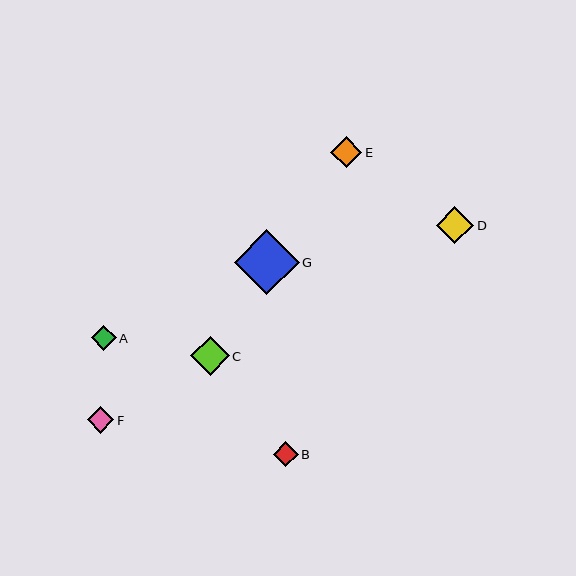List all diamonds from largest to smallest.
From largest to smallest: G, C, D, E, F, B, A.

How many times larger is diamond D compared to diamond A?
Diamond D is approximately 1.5 times the size of diamond A.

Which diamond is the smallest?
Diamond A is the smallest with a size of approximately 25 pixels.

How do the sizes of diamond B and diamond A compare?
Diamond B and diamond A are approximately the same size.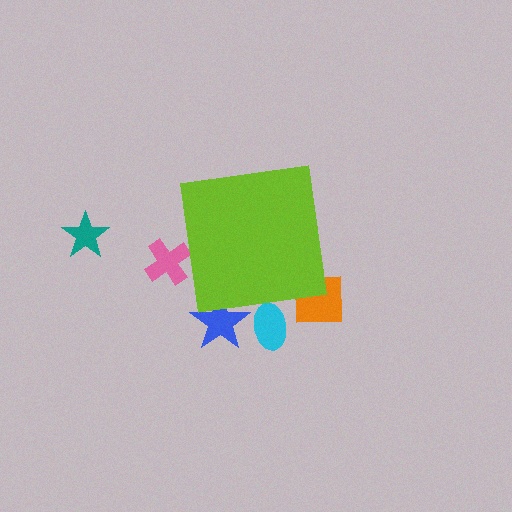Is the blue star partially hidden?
Yes, the blue star is partially hidden behind the lime square.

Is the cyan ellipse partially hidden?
Yes, the cyan ellipse is partially hidden behind the lime square.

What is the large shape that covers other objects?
A lime square.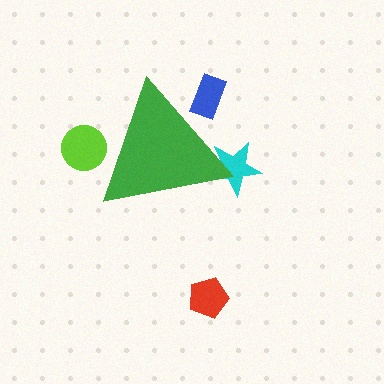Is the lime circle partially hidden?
Yes, the lime circle is partially hidden behind the green triangle.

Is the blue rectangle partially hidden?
Yes, the blue rectangle is partially hidden behind the green triangle.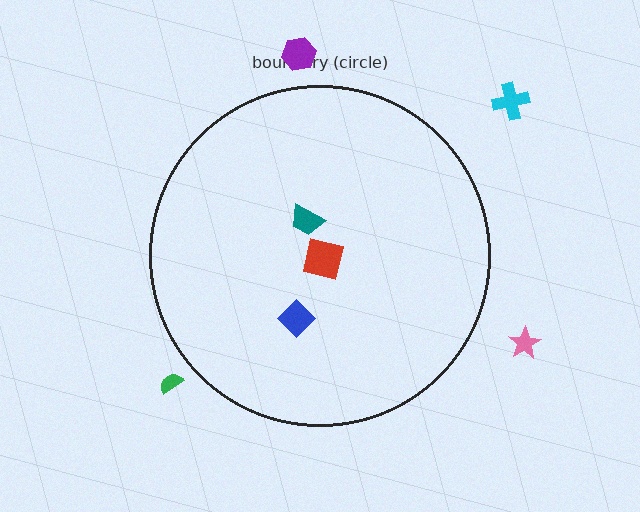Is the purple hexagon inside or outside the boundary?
Outside.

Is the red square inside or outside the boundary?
Inside.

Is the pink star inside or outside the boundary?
Outside.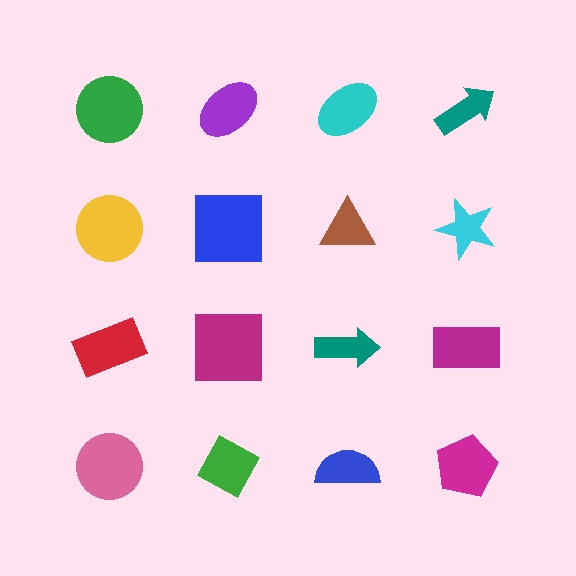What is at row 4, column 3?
A blue semicircle.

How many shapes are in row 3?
4 shapes.